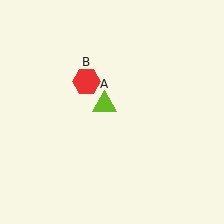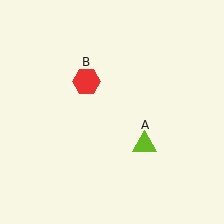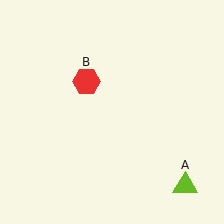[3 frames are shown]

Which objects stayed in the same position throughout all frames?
Red hexagon (object B) remained stationary.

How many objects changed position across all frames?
1 object changed position: lime triangle (object A).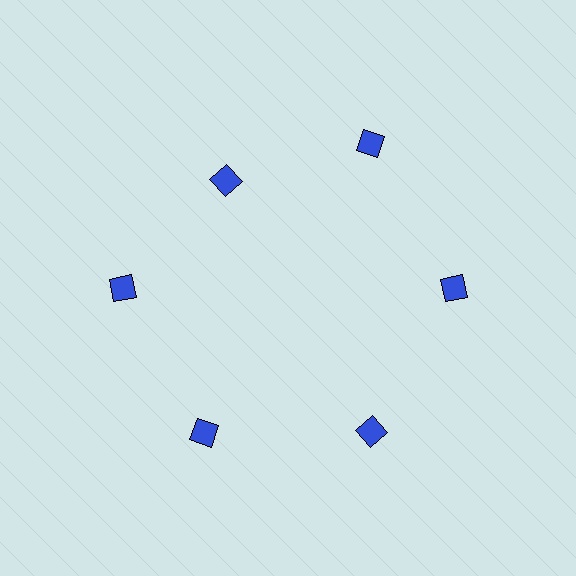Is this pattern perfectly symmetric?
No. The 6 blue squares are arranged in a ring, but one element near the 11 o'clock position is pulled inward toward the center, breaking the 6-fold rotational symmetry.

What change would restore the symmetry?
The symmetry would be restored by moving it outward, back onto the ring so that all 6 squares sit at equal angles and equal distance from the center.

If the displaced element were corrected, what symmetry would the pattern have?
It would have 6-fold rotational symmetry — the pattern would map onto itself every 60 degrees.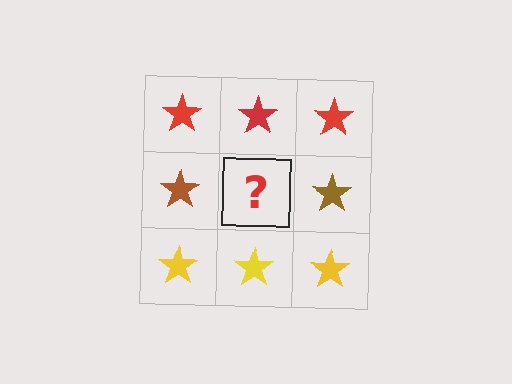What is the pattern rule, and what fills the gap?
The rule is that each row has a consistent color. The gap should be filled with a brown star.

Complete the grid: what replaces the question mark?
The question mark should be replaced with a brown star.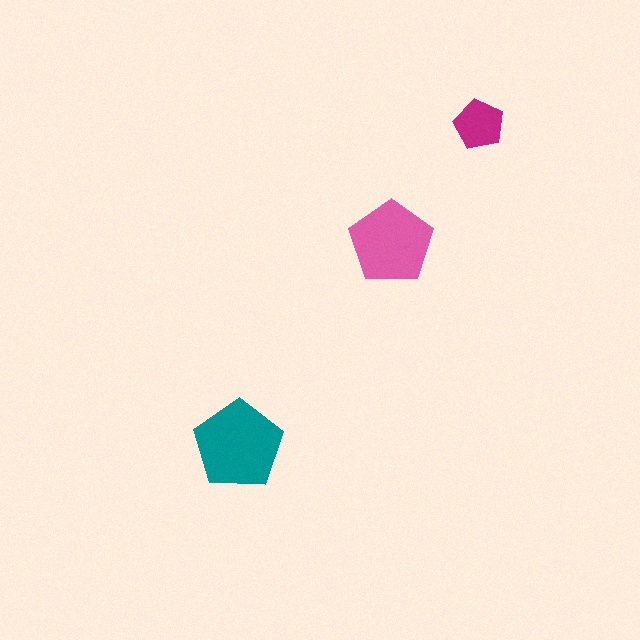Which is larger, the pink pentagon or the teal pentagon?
The teal one.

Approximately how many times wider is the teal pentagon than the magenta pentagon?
About 2 times wider.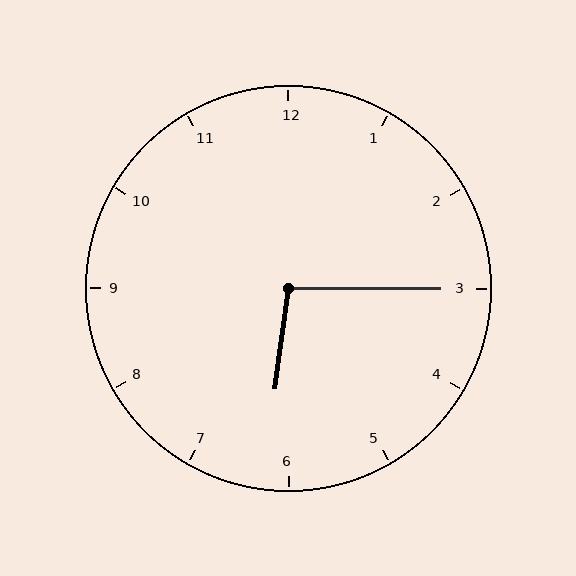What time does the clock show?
6:15.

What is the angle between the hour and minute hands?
Approximately 98 degrees.